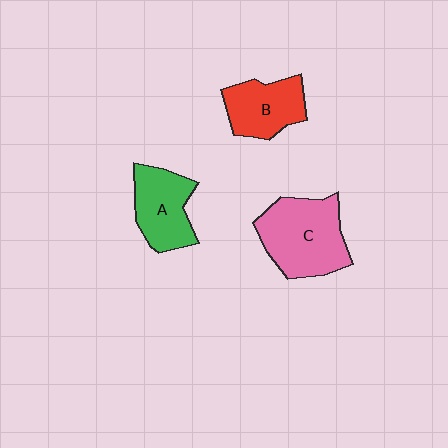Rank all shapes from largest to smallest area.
From largest to smallest: C (pink), A (green), B (red).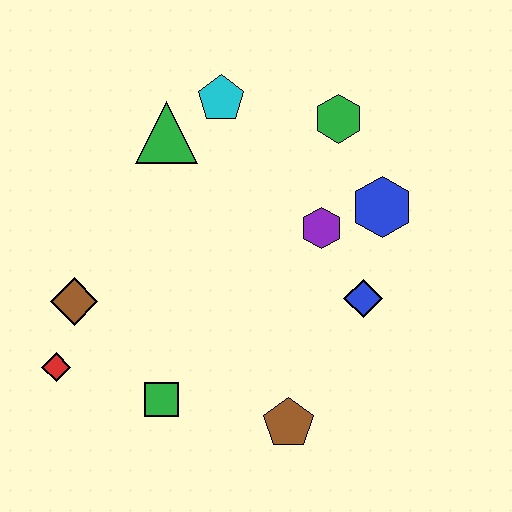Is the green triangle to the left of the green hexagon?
Yes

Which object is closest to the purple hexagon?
The blue hexagon is closest to the purple hexagon.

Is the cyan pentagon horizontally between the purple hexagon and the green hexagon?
No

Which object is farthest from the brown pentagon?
The cyan pentagon is farthest from the brown pentagon.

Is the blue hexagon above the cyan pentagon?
No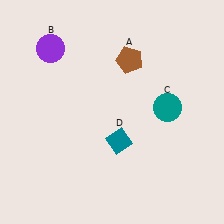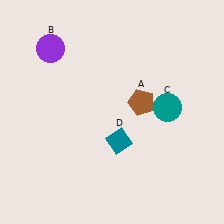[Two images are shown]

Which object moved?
The brown pentagon (A) moved down.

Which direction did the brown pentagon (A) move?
The brown pentagon (A) moved down.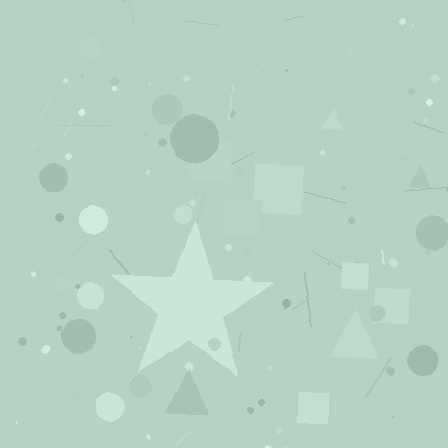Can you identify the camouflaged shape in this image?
The camouflaged shape is a star.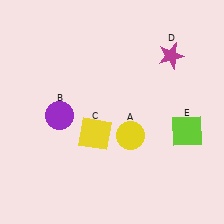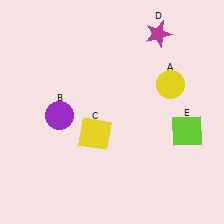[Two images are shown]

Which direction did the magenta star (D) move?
The magenta star (D) moved up.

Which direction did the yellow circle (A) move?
The yellow circle (A) moved up.